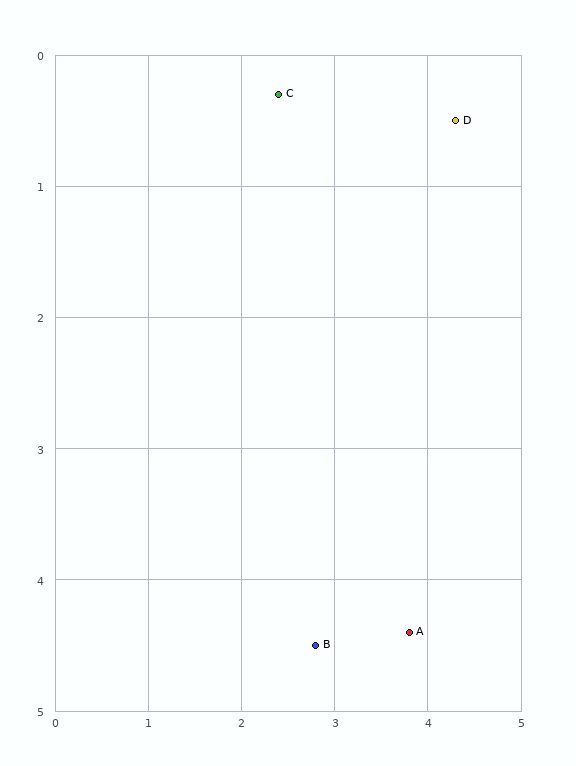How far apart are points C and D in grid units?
Points C and D are about 1.9 grid units apart.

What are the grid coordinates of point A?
Point A is at approximately (3.8, 4.4).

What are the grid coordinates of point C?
Point C is at approximately (2.4, 0.3).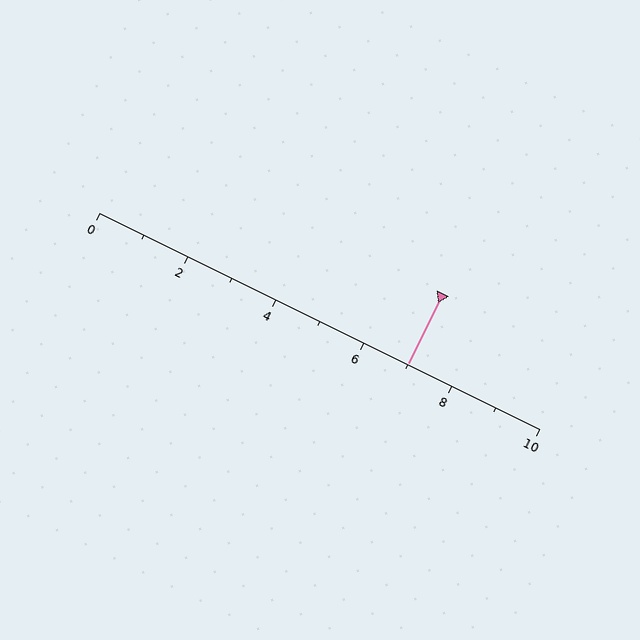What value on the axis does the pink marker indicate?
The marker indicates approximately 7.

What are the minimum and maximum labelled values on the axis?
The axis runs from 0 to 10.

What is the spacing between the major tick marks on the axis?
The major ticks are spaced 2 apart.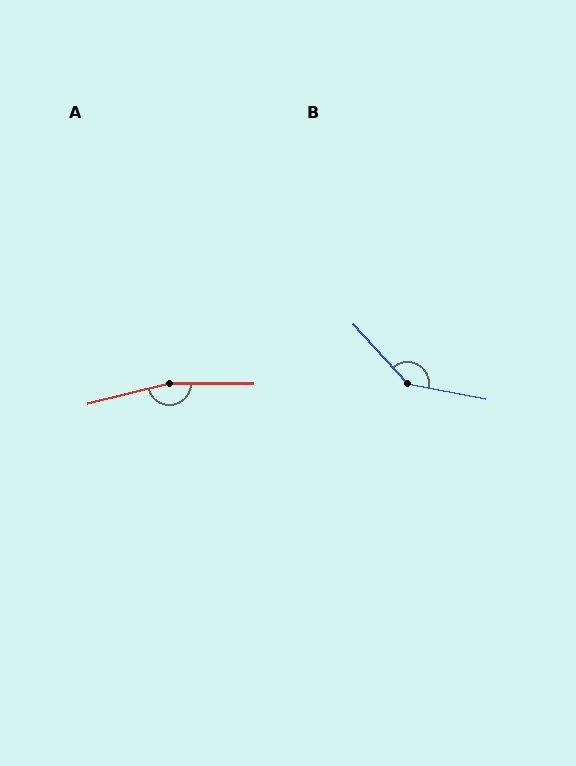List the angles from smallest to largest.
B (144°), A (166°).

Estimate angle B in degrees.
Approximately 144 degrees.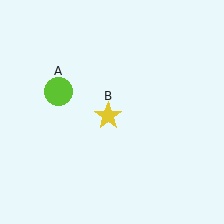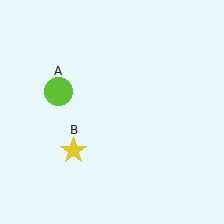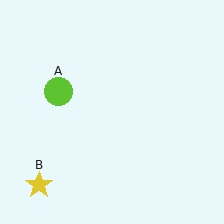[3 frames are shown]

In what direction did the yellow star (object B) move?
The yellow star (object B) moved down and to the left.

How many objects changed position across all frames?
1 object changed position: yellow star (object B).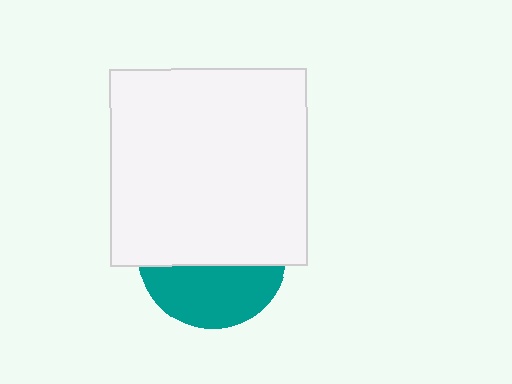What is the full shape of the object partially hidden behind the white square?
The partially hidden object is a teal circle.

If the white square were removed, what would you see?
You would see the complete teal circle.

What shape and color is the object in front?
The object in front is a white square.